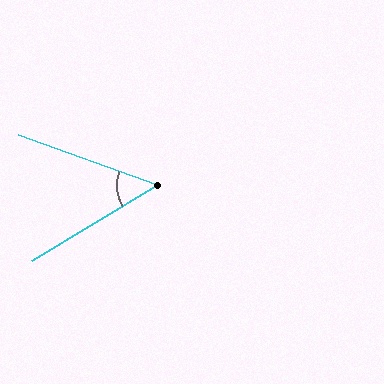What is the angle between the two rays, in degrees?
Approximately 51 degrees.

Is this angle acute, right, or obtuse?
It is acute.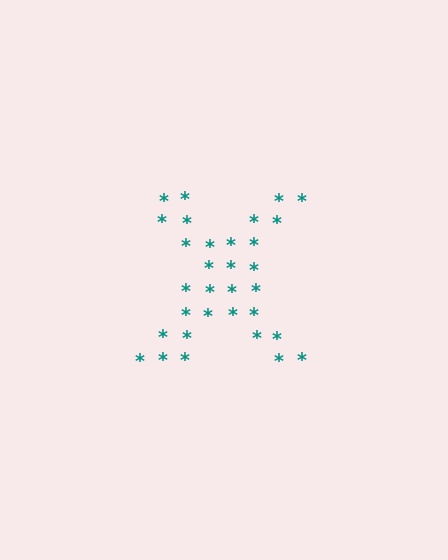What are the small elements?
The small elements are asterisks.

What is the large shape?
The large shape is the letter X.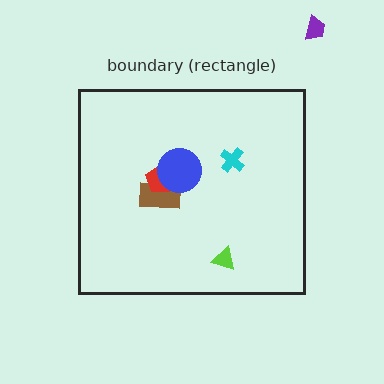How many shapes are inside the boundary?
5 inside, 1 outside.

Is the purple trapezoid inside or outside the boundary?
Outside.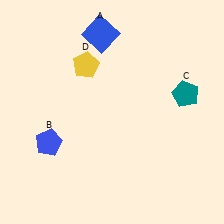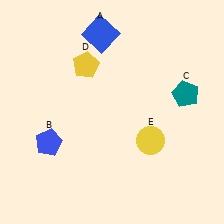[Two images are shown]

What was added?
A yellow circle (E) was added in Image 2.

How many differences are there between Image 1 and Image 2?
There is 1 difference between the two images.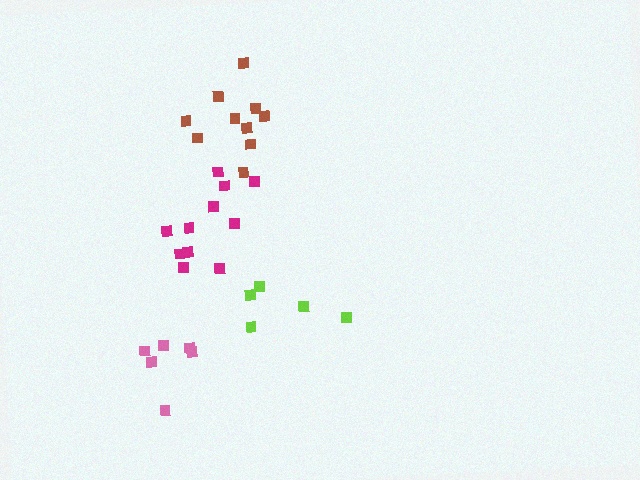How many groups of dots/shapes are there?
There are 4 groups.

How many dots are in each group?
Group 1: 5 dots, Group 2: 10 dots, Group 3: 11 dots, Group 4: 6 dots (32 total).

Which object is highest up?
The brown cluster is topmost.